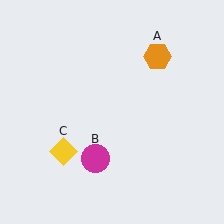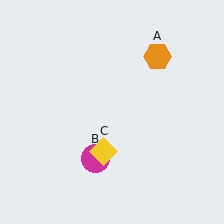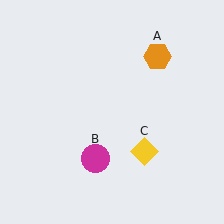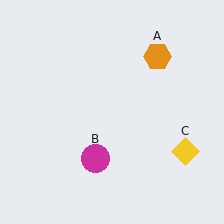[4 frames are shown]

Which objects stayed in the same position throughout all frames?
Orange hexagon (object A) and magenta circle (object B) remained stationary.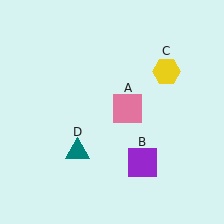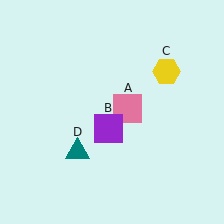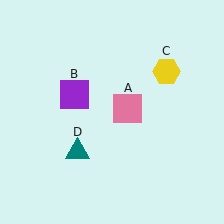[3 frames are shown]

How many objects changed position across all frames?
1 object changed position: purple square (object B).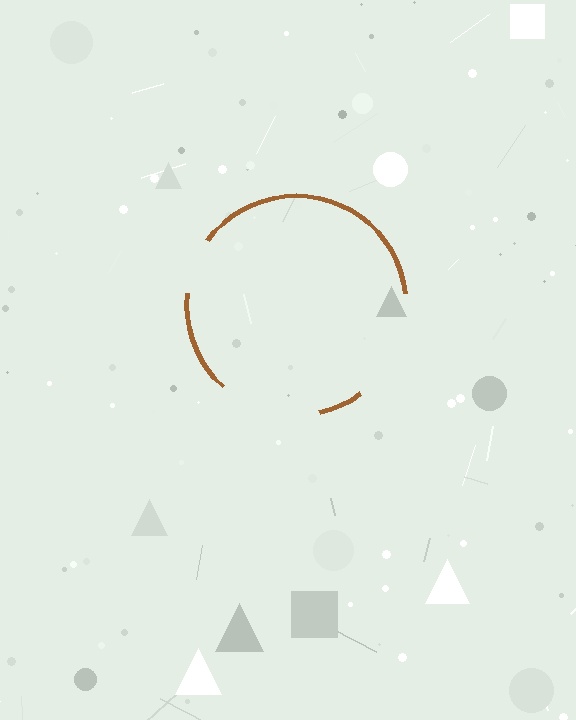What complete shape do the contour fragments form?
The contour fragments form a circle.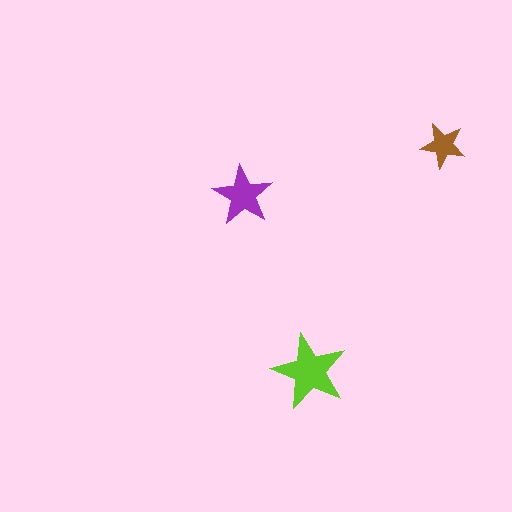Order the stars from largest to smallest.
the lime one, the purple one, the brown one.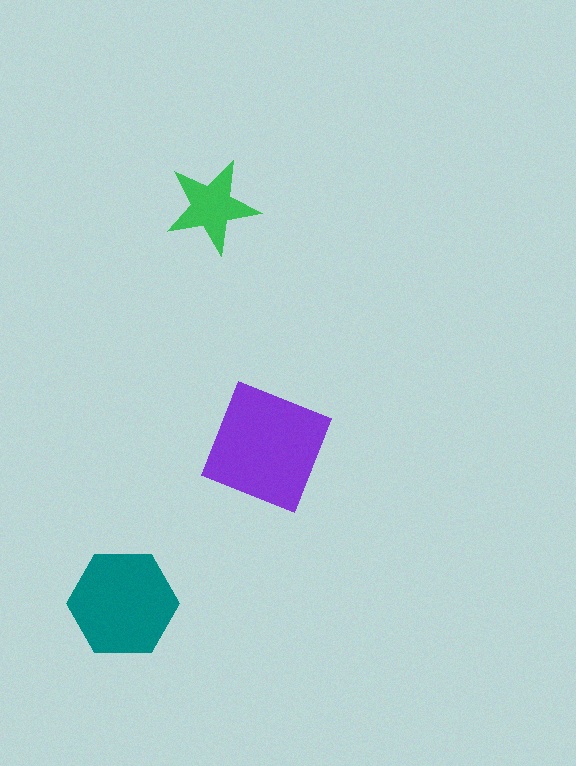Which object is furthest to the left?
The teal hexagon is leftmost.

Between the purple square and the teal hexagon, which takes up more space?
The purple square.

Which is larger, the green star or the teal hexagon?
The teal hexagon.